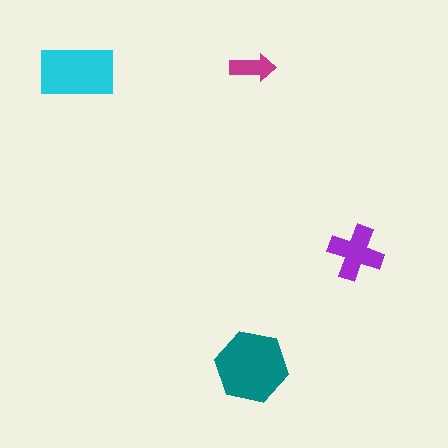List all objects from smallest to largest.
The magenta arrow, the purple cross, the cyan rectangle, the teal hexagon.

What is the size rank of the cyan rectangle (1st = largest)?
2nd.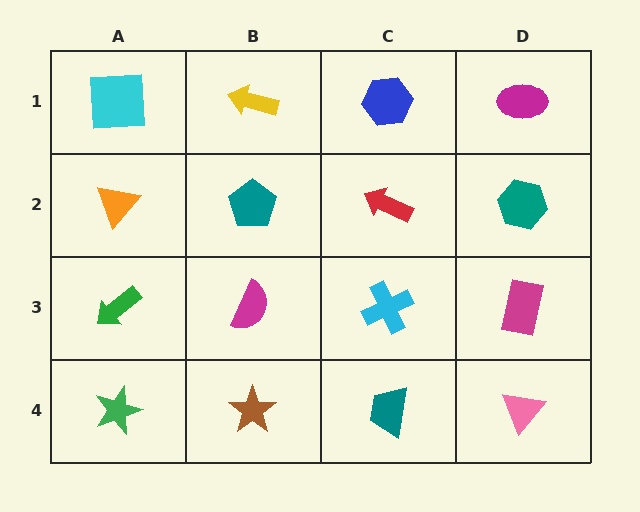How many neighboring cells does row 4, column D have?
2.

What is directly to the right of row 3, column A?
A magenta semicircle.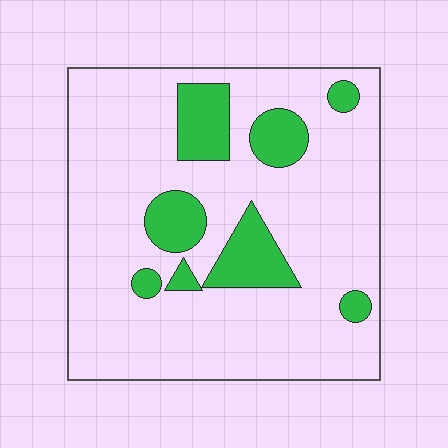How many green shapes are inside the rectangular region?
8.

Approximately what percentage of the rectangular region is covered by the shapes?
Approximately 20%.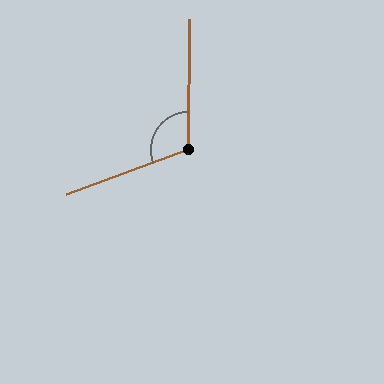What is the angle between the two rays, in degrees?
Approximately 111 degrees.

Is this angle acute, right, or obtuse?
It is obtuse.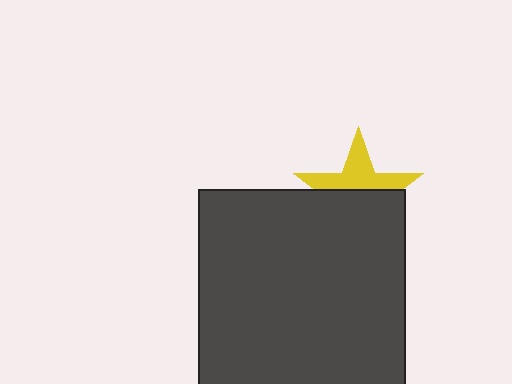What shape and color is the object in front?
The object in front is a dark gray square.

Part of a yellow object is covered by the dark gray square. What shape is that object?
It is a star.